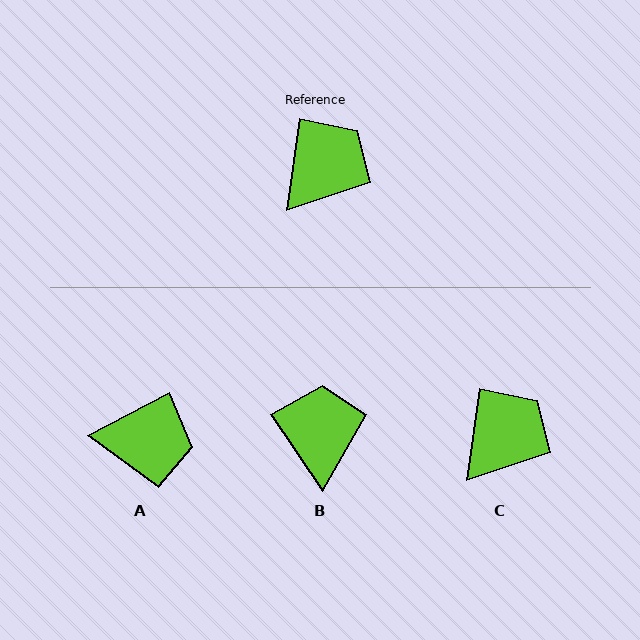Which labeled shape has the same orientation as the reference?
C.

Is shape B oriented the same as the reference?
No, it is off by about 42 degrees.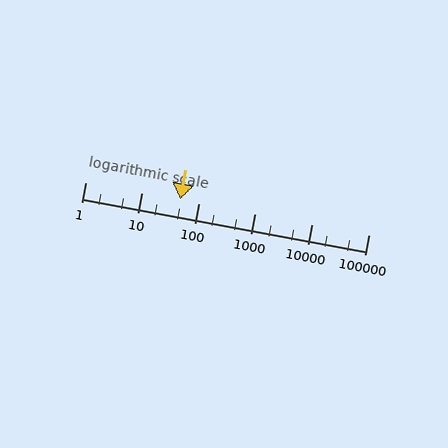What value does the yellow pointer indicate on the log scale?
The pointer indicates approximately 47.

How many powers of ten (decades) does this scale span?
The scale spans 5 decades, from 1 to 100000.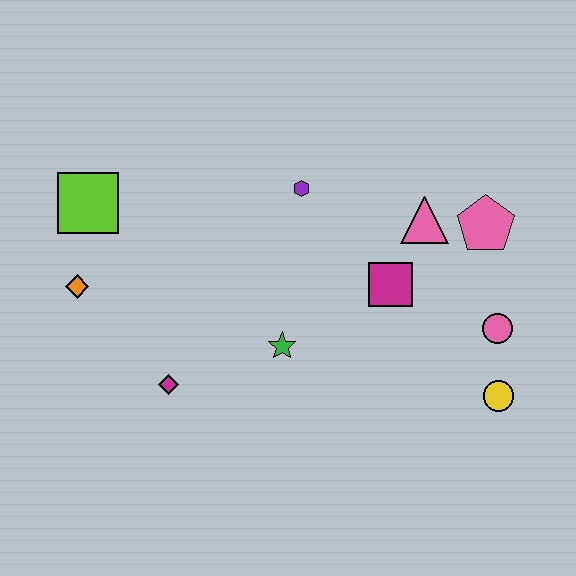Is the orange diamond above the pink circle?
Yes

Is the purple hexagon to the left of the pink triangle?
Yes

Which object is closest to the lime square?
The orange diamond is closest to the lime square.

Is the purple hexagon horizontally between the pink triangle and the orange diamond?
Yes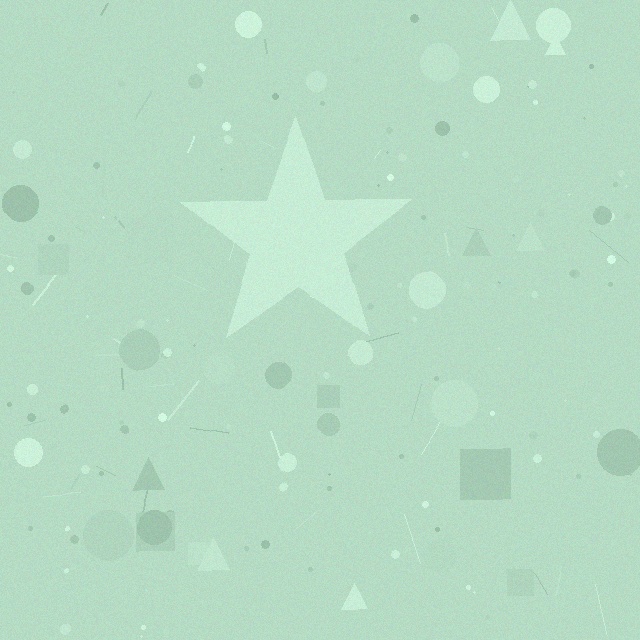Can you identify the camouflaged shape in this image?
The camouflaged shape is a star.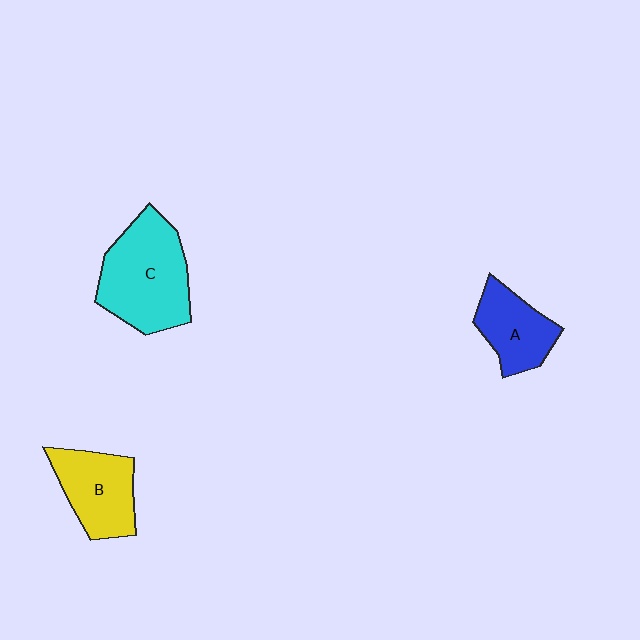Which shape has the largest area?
Shape C (cyan).